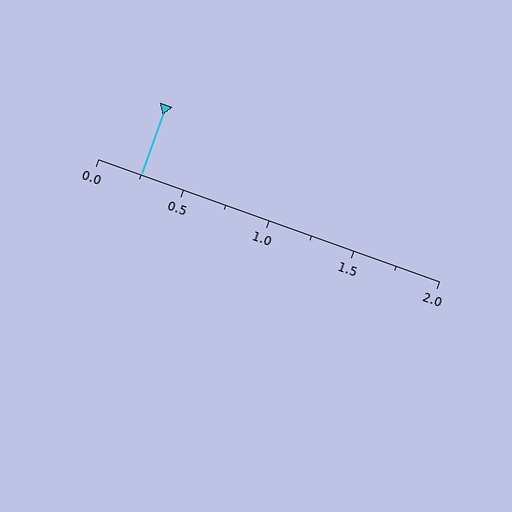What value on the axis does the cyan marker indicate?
The marker indicates approximately 0.25.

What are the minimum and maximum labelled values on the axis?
The axis runs from 0.0 to 2.0.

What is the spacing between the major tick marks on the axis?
The major ticks are spaced 0.5 apart.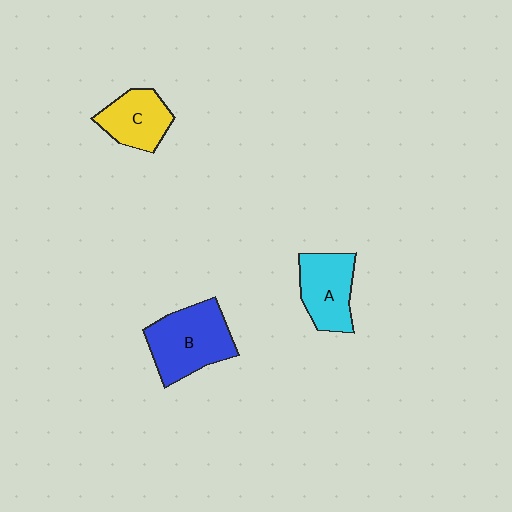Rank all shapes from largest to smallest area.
From largest to smallest: B (blue), A (cyan), C (yellow).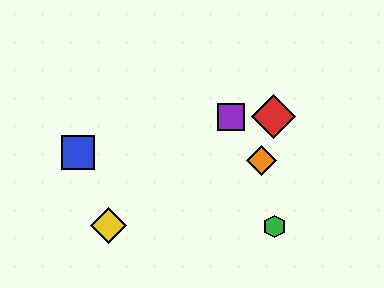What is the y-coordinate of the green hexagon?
The green hexagon is at y≈227.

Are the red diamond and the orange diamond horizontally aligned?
No, the red diamond is at y≈117 and the orange diamond is at y≈161.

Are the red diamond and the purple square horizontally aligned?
Yes, both are at y≈117.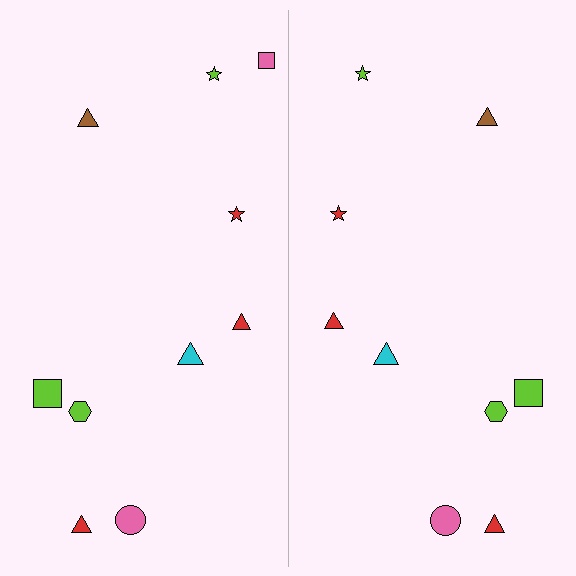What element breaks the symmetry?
A pink square is missing from the right side.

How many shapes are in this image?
There are 19 shapes in this image.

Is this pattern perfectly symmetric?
No, the pattern is not perfectly symmetric. A pink square is missing from the right side.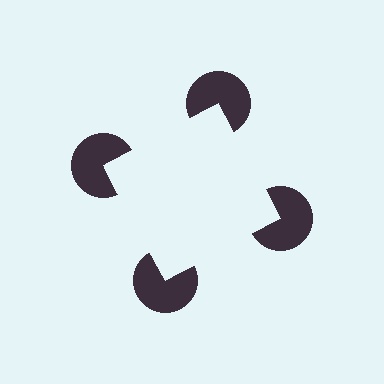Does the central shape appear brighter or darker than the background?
It typically appears slightly brighter than the background, even though no actual brightness change is drawn.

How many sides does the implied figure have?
4 sides.